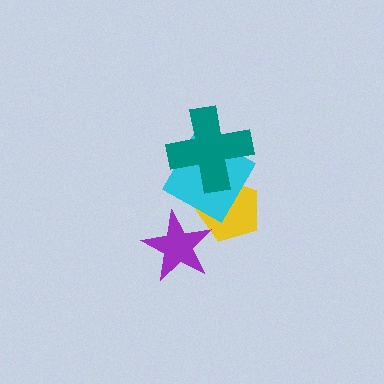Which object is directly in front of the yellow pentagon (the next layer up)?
The cyan square is directly in front of the yellow pentagon.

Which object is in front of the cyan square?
The teal cross is in front of the cyan square.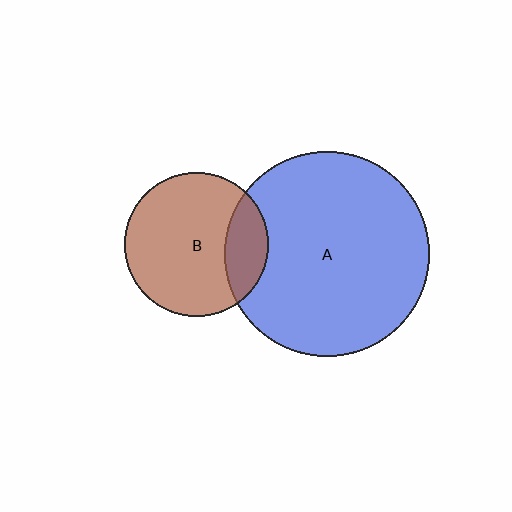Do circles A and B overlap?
Yes.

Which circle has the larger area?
Circle A (blue).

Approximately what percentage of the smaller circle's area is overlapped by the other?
Approximately 20%.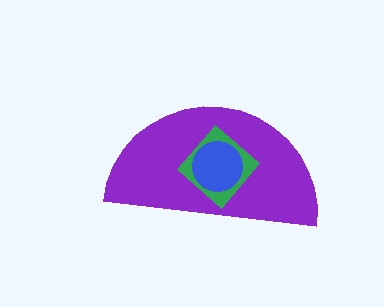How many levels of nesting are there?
3.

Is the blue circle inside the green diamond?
Yes.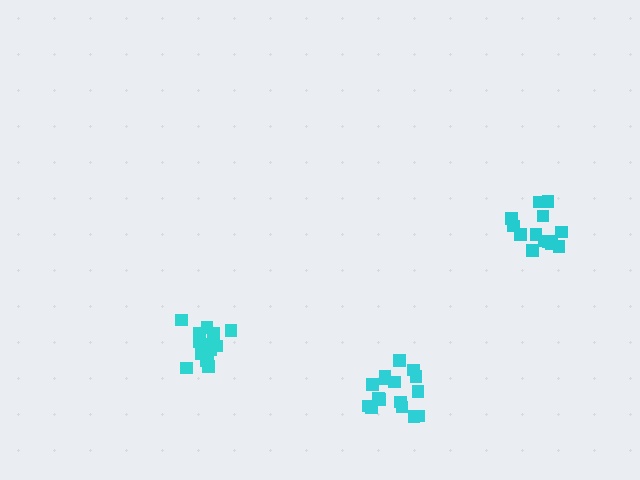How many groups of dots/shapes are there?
There are 3 groups.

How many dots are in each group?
Group 1: 16 dots, Group 2: 16 dots, Group 3: 14 dots (46 total).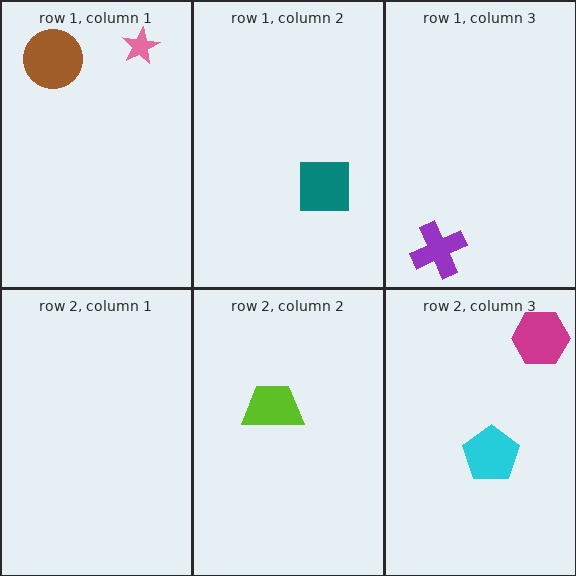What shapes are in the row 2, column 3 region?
The magenta hexagon, the cyan pentagon.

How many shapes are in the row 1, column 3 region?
1.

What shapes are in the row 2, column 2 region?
The lime trapezoid.